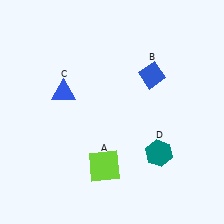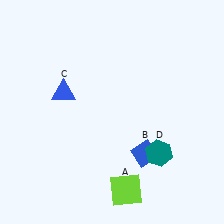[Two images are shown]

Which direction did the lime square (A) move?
The lime square (A) moved down.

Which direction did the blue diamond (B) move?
The blue diamond (B) moved down.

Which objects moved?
The objects that moved are: the lime square (A), the blue diamond (B).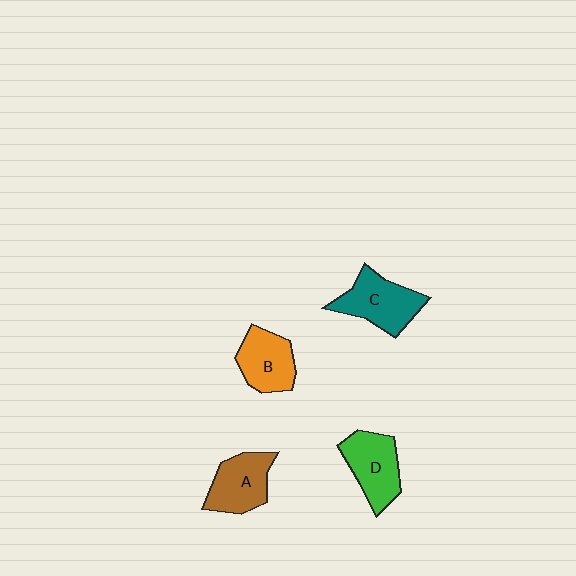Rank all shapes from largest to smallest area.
From largest to smallest: C (teal), D (green), A (brown), B (orange).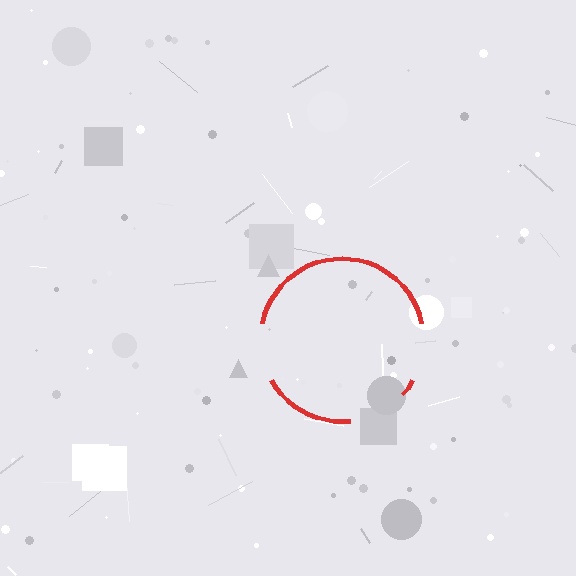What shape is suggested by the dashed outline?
The dashed outline suggests a circle.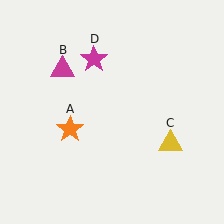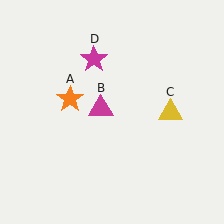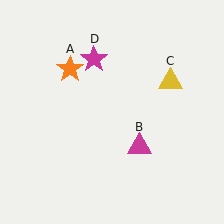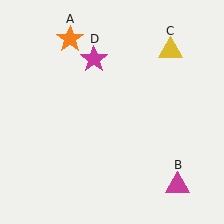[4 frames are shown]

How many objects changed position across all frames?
3 objects changed position: orange star (object A), magenta triangle (object B), yellow triangle (object C).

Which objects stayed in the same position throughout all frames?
Magenta star (object D) remained stationary.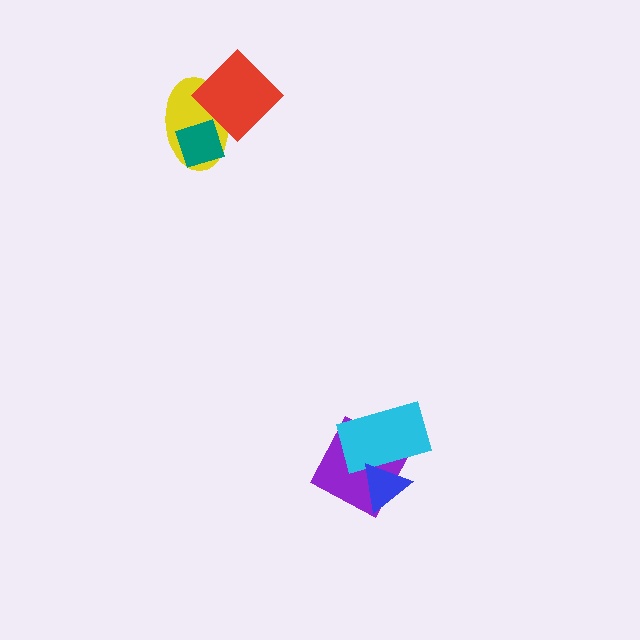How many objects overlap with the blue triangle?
2 objects overlap with the blue triangle.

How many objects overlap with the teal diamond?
2 objects overlap with the teal diamond.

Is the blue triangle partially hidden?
No, no other shape covers it.